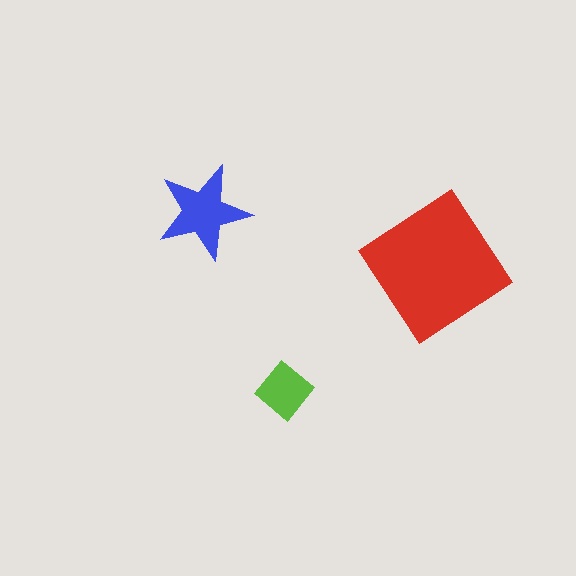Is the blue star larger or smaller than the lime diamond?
Larger.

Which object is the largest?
The red diamond.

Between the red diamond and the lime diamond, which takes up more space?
The red diamond.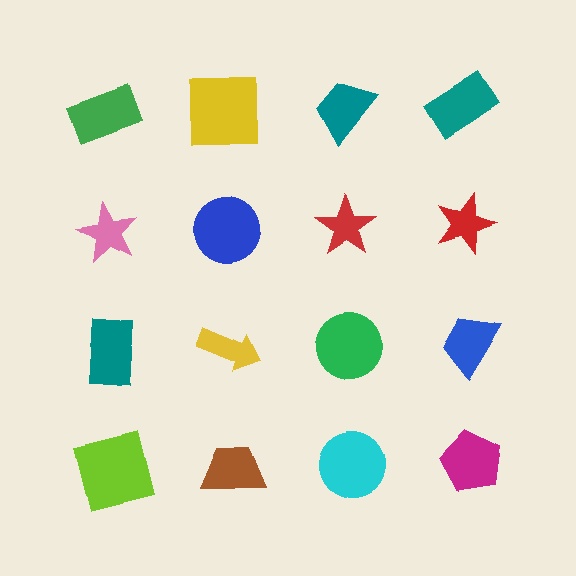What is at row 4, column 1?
A lime square.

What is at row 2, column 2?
A blue circle.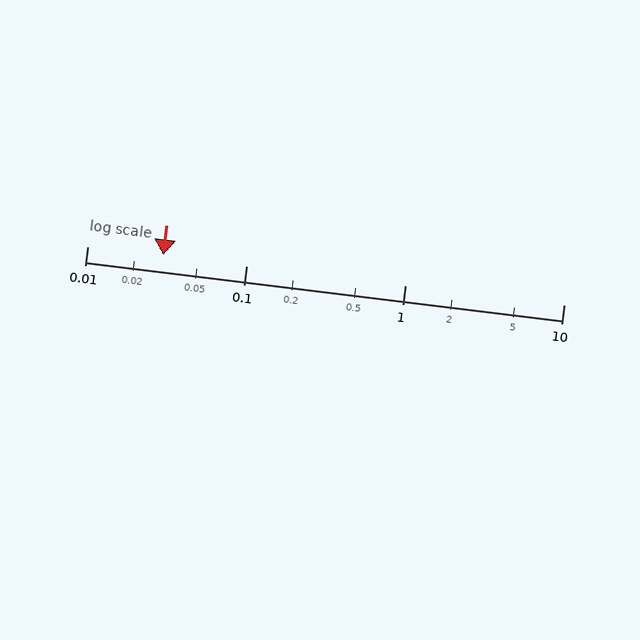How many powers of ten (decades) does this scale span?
The scale spans 3 decades, from 0.01 to 10.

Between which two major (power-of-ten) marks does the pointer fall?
The pointer is between 0.01 and 0.1.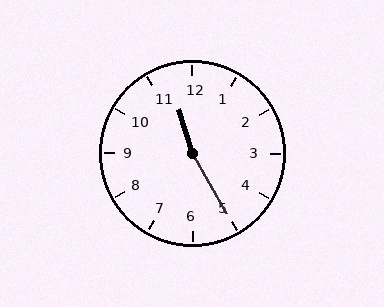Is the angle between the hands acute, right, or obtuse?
It is obtuse.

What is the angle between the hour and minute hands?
Approximately 168 degrees.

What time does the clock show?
11:25.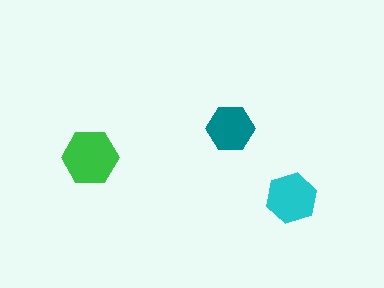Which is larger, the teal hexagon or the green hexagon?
The green one.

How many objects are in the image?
There are 3 objects in the image.